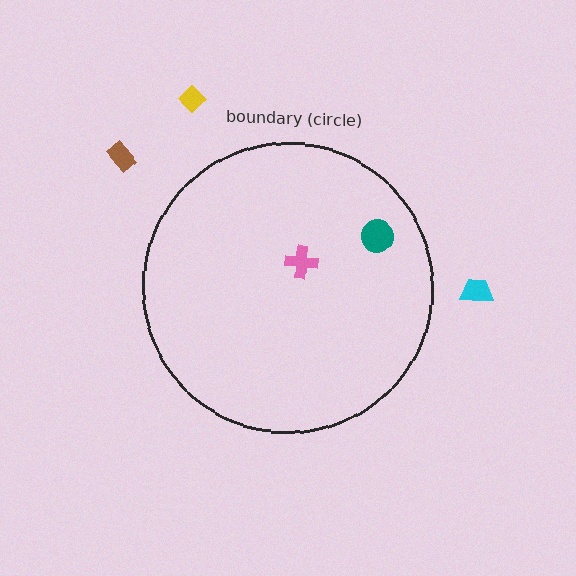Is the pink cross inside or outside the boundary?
Inside.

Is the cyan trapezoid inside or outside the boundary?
Outside.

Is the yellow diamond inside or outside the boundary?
Outside.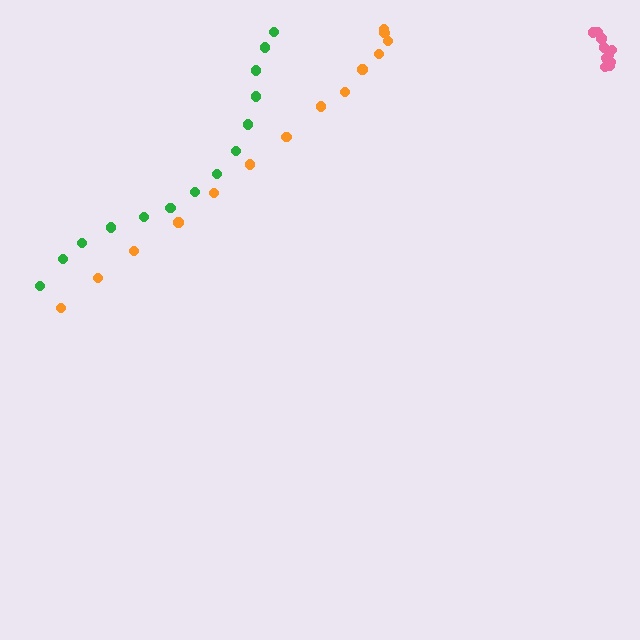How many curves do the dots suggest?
There are 3 distinct paths.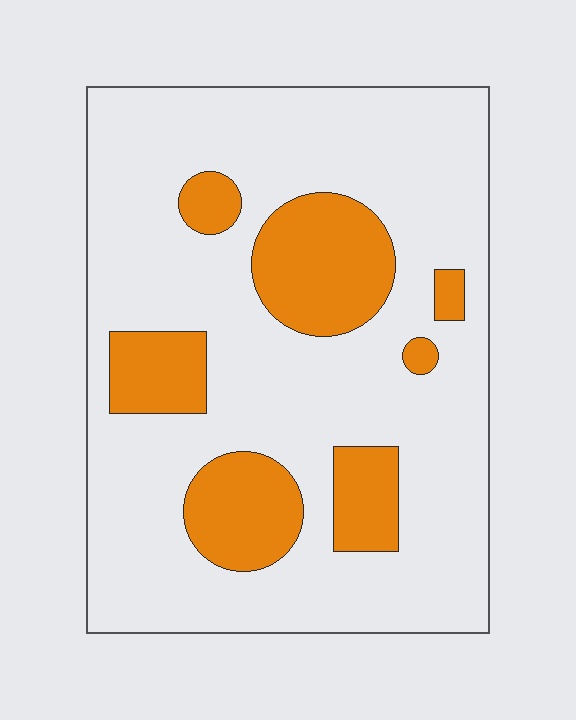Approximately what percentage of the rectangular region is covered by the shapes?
Approximately 20%.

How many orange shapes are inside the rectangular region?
7.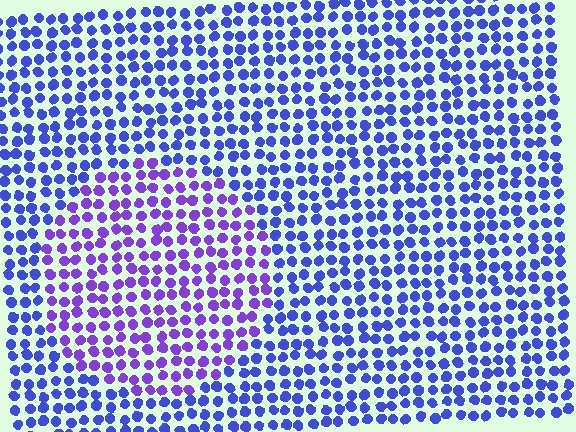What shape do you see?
I see a circle.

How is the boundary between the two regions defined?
The boundary is defined purely by a slight shift in hue (about 34 degrees). Spacing, size, and orientation are identical on both sides.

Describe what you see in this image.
The image is filled with small blue elements in a uniform arrangement. A circle-shaped region is visible where the elements are tinted to a slightly different hue, forming a subtle color boundary.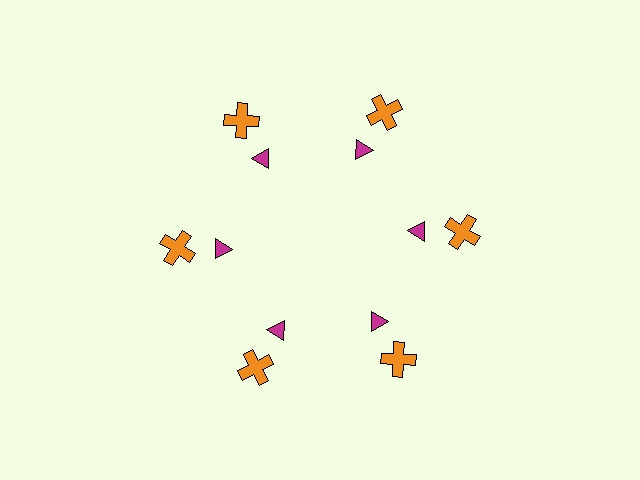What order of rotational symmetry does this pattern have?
This pattern has 6-fold rotational symmetry.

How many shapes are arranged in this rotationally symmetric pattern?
There are 12 shapes, arranged in 6 groups of 2.